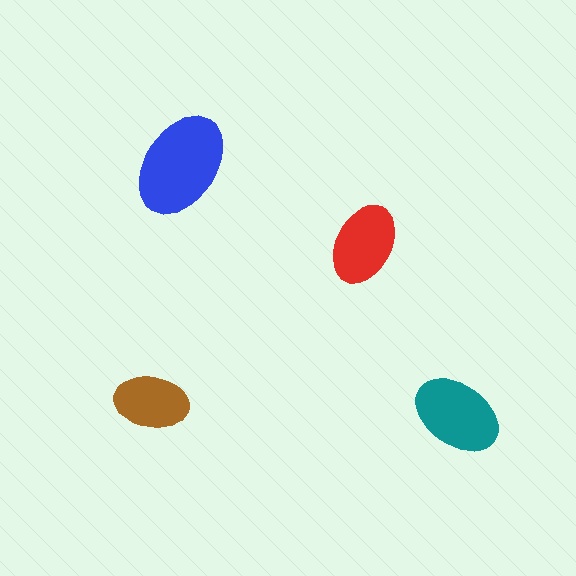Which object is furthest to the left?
The brown ellipse is leftmost.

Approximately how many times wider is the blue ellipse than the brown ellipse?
About 1.5 times wider.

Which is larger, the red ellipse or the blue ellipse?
The blue one.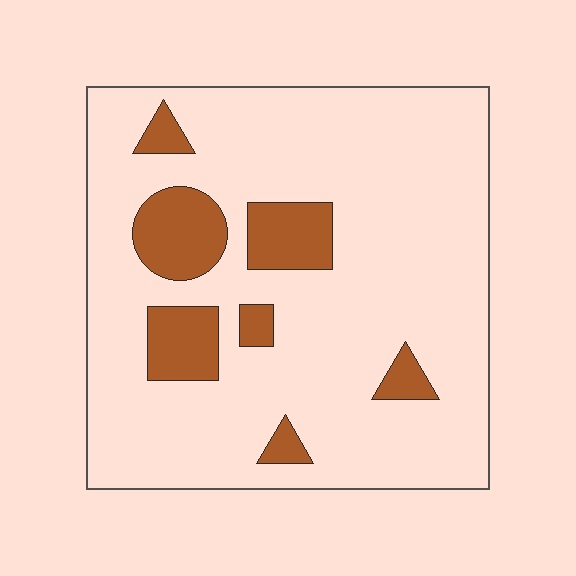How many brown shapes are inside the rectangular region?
7.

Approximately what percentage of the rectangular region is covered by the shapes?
Approximately 15%.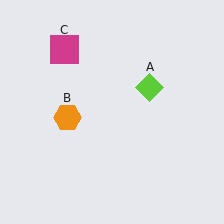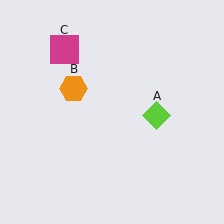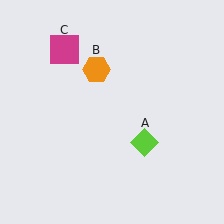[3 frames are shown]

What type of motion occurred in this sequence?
The lime diamond (object A), orange hexagon (object B) rotated clockwise around the center of the scene.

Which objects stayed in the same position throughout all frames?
Magenta square (object C) remained stationary.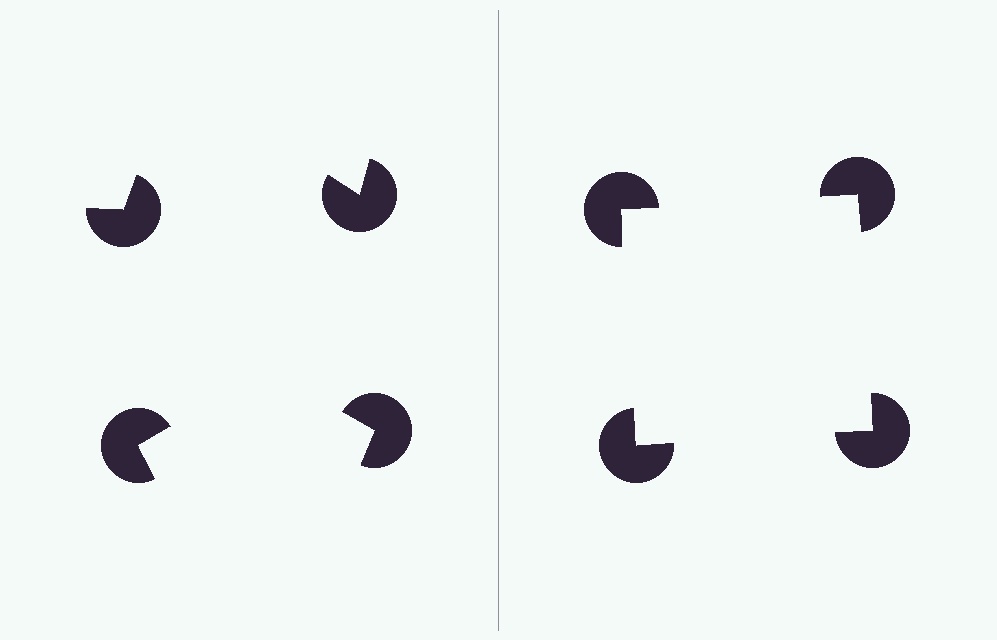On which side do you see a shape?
An illusory square appears on the right side. On the left side the wedge cuts are rotated, so no coherent shape forms.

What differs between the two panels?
The pac-man discs are positioned identically on both sides; only the wedge orientations differ. On the right they align to a square; on the left they are misaligned.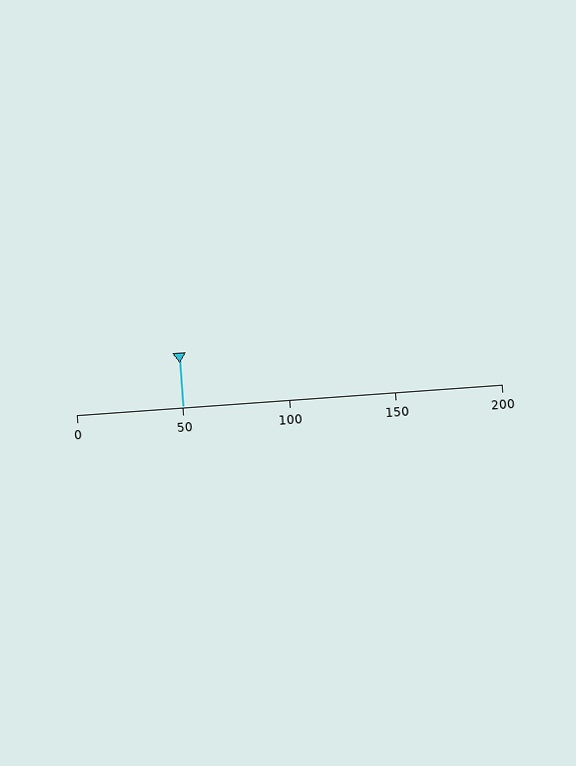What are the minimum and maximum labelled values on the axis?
The axis runs from 0 to 200.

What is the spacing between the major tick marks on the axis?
The major ticks are spaced 50 apart.